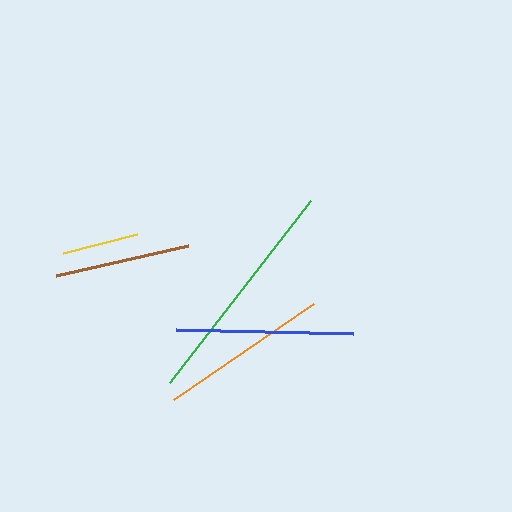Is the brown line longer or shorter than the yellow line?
The brown line is longer than the yellow line.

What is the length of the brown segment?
The brown segment is approximately 135 pixels long.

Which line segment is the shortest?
The yellow line is the shortest at approximately 76 pixels.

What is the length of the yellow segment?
The yellow segment is approximately 76 pixels long.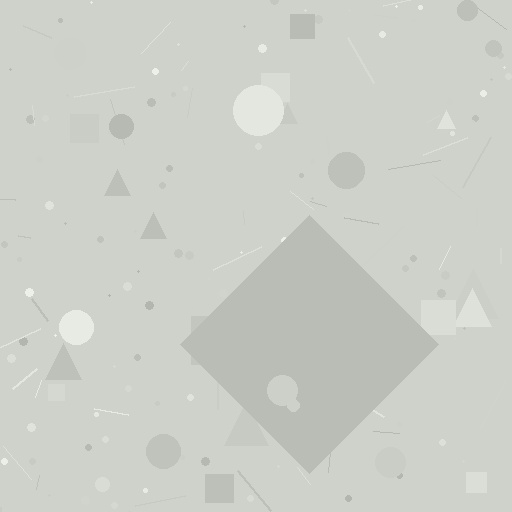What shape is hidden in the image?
A diamond is hidden in the image.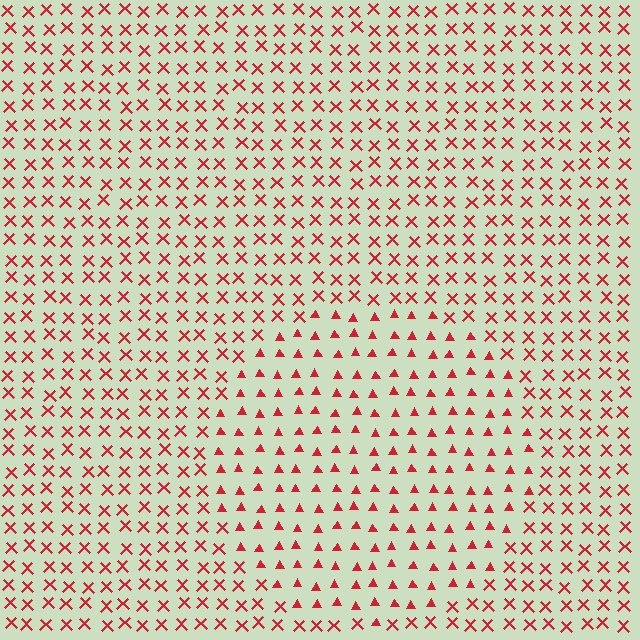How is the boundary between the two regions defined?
The boundary is defined by a change in element shape: triangles inside vs. X marks outside. All elements share the same color and spacing.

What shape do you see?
I see a circle.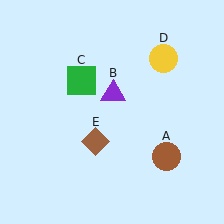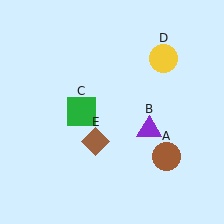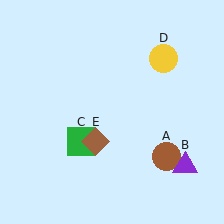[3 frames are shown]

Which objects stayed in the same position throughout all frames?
Brown circle (object A) and yellow circle (object D) and brown diamond (object E) remained stationary.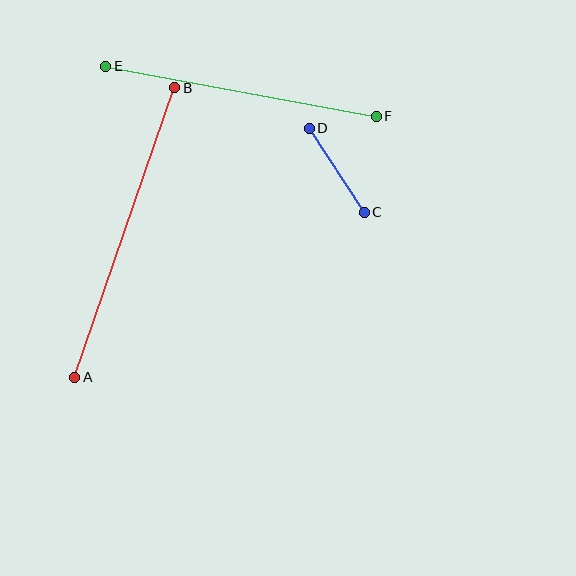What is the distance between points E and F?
The distance is approximately 276 pixels.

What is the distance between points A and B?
The distance is approximately 306 pixels.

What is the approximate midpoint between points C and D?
The midpoint is at approximately (337, 170) pixels.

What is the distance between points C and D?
The distance is approximately 101 pixels.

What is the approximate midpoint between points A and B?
The midpoint is at approximately (125, 233) pixels.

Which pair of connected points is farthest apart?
Points A and B are farthest apart.